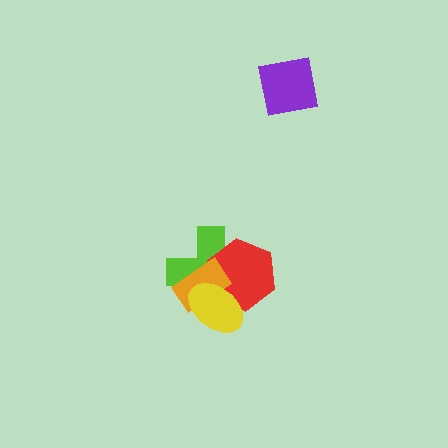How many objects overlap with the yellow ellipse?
3 objects overlap with the yellow ellipse.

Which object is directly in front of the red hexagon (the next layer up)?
The orange rectangle is directly in front of the red hexagon.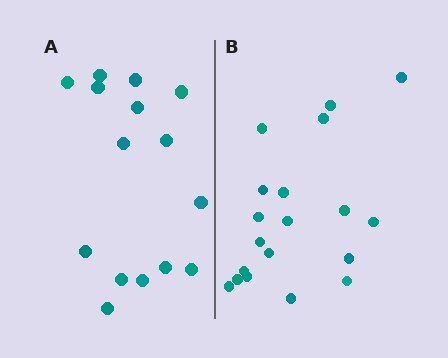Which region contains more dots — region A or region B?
Region B (the right region) has more dots.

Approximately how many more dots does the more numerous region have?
Region B has about 4 more dots than region A.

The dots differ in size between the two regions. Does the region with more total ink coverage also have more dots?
No. Region A has more total ink coverage because its dots are larger, but region B actually contains more individual dots. Total area can be misleading — the number of items is what matters here.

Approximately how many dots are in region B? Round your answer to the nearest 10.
About 20 dots. (The exact count is 19, which rounds to 20.)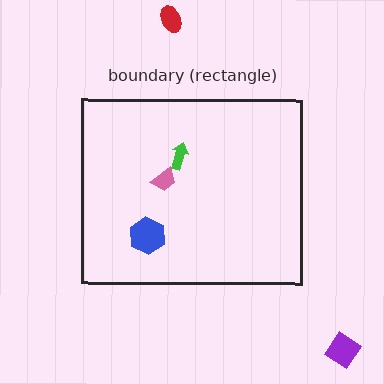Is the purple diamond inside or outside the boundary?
Outside.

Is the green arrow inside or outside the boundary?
Inside.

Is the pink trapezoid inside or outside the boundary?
Inside.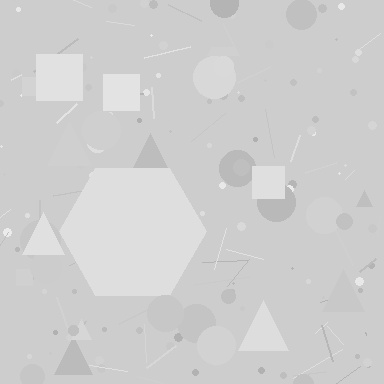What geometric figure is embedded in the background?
A hexagon is embedded in the background.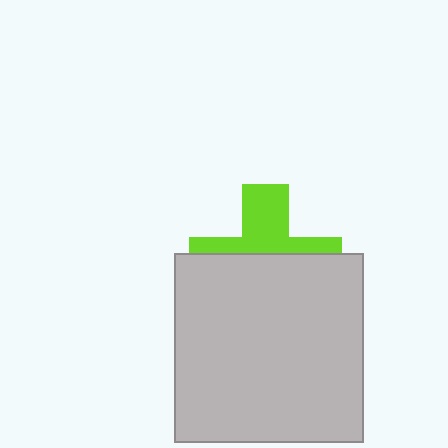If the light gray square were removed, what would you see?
You would see the complete lime cross.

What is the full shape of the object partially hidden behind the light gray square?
The partially hidden object is a lime cross.